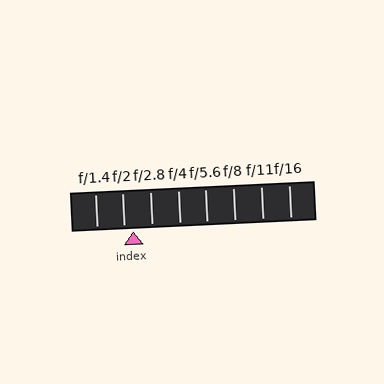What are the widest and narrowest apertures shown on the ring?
The widest aperture shown is f/1.4 and the narrowest is f/16.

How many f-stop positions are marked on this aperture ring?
There are 8 f-stop positions marked.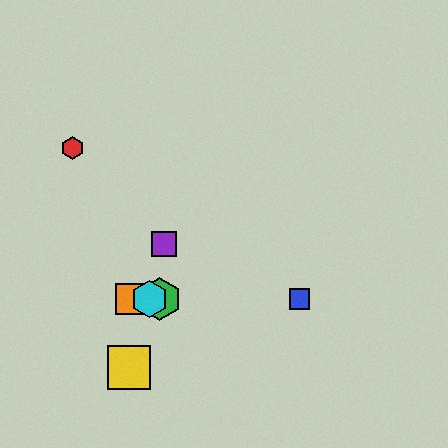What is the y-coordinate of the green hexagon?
The green hexagon is at y≈299.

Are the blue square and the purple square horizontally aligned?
No, the blue square is at y≈299 and the purple square is at y≈244.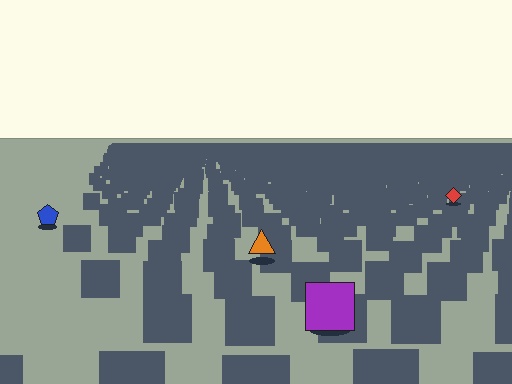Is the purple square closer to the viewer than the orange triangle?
Yes. The purple square is closer — you can tell from the texture gradient: the ground texture is coarser near it.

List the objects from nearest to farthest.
From nearest to farthest: the purple square, the orange triangle, the blue pentagon, the red diamond.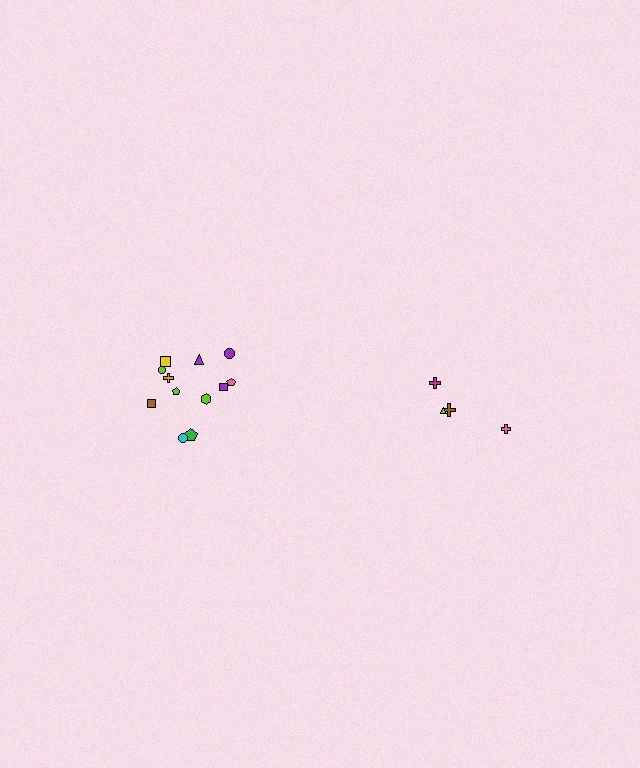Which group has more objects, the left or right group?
The left group.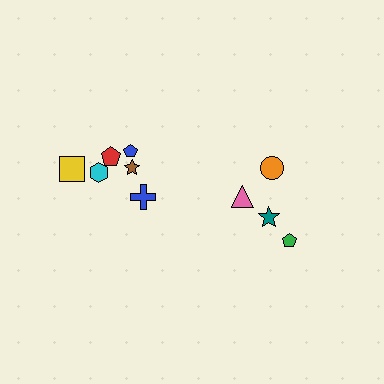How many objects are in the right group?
There are 4 objects.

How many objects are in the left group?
There are 6 objects.